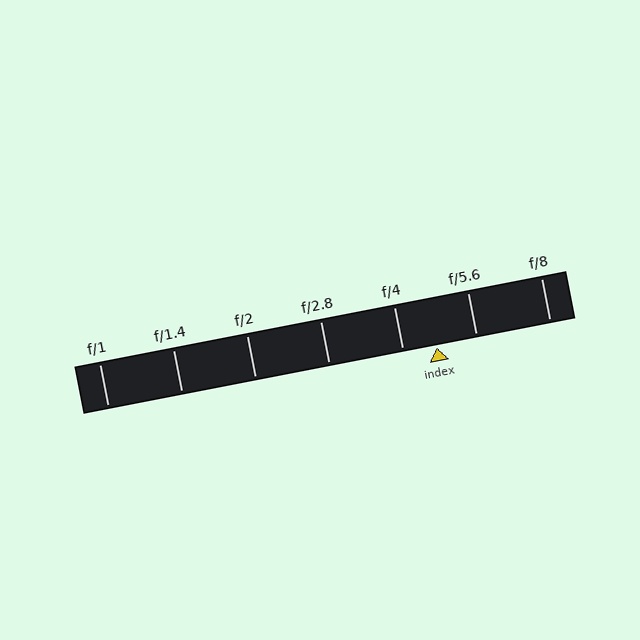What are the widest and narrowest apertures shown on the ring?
The widest aperture shown is f/1 and the narrowest is f/8.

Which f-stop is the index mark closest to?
The index mark is closest to f/4.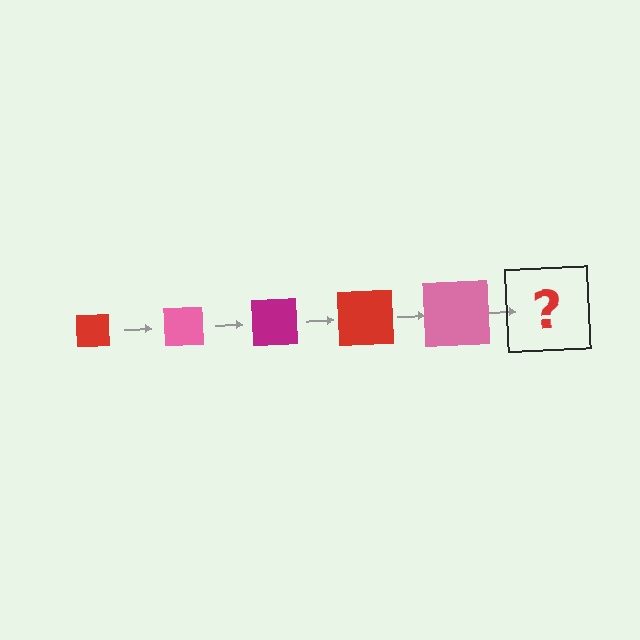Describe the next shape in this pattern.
It should be a magenta square, larger than the previous one.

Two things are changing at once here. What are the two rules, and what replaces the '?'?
The two rules are that the square grows larger each step and the color cycles through red, pink, and magenta. The '?' should be a magenta square, larger than the previous one.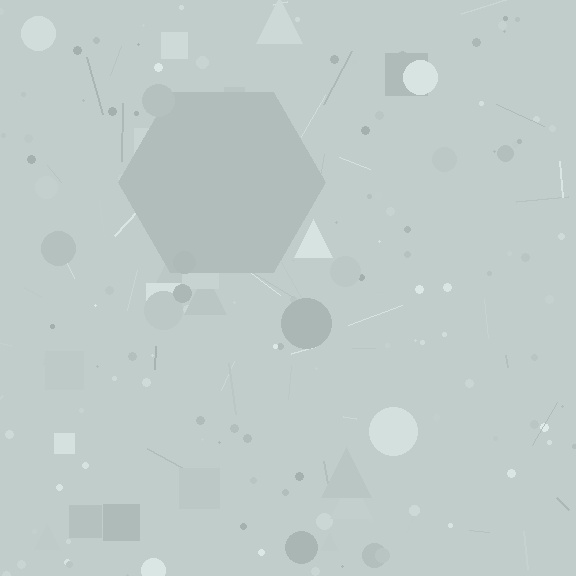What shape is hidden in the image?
A hexagon is hidden in the image.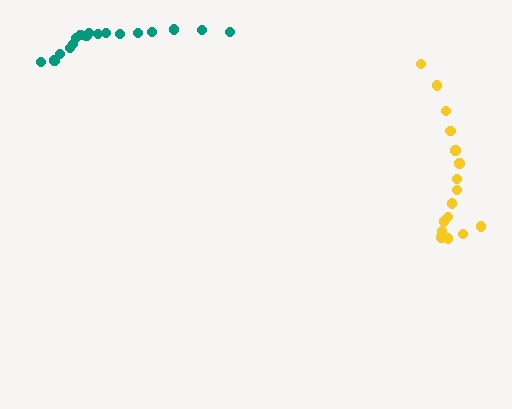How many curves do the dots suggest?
There are 2 distinct paths.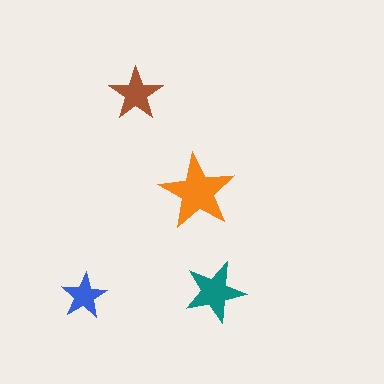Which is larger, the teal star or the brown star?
The teal one.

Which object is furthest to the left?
The blue star is leftmost.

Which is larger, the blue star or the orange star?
The orange one.